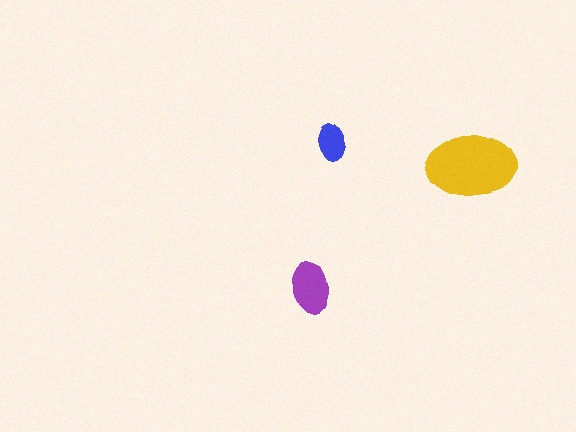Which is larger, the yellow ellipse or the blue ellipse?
The yellow one.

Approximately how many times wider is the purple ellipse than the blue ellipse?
About 1.5 times wider.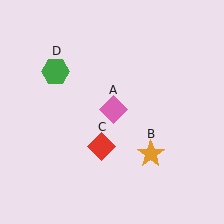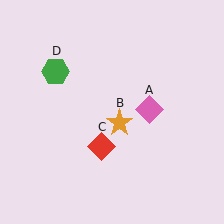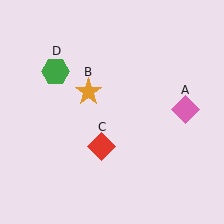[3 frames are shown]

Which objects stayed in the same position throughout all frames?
Red diamond (object C) and green hexagon (object D) remained stationary.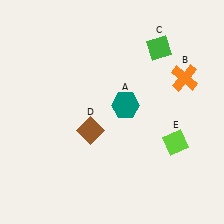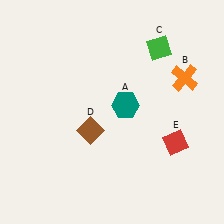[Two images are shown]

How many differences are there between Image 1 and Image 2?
There is 1 difference between the two images.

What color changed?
The diamond (E) changed from lime in Image 1 to red in Image 2.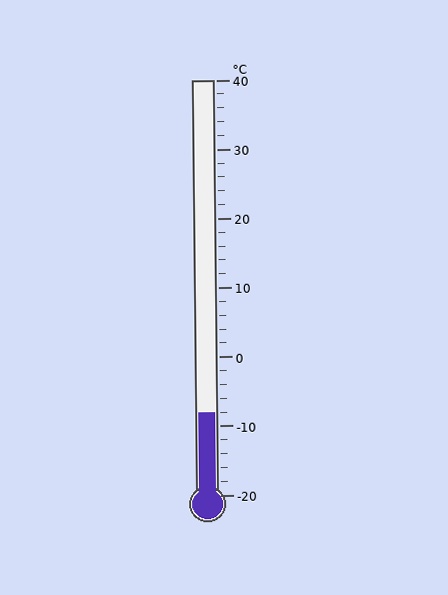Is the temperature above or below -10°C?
The temperature is above -10°C.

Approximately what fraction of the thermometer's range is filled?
The thermometer is filled to approximately 20% of its range.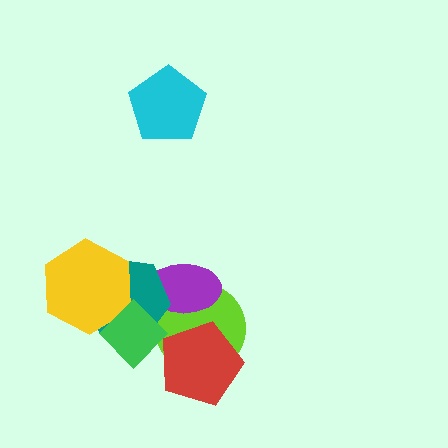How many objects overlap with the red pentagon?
1 object overlaps with the red pentagon.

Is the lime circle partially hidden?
Yes, it is partially covered by another shape.